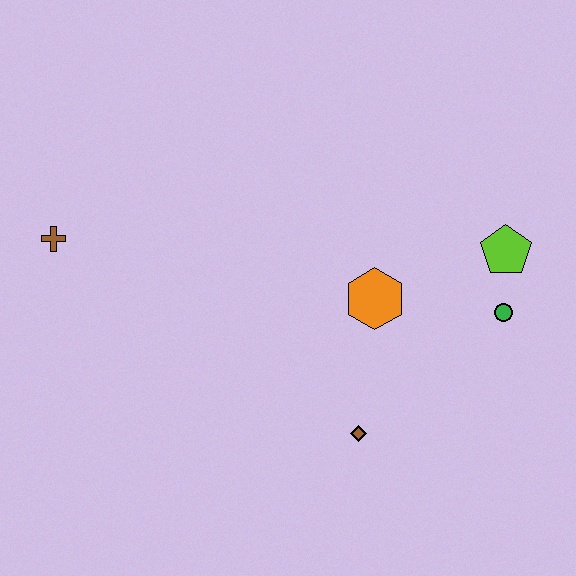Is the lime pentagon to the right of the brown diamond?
Yes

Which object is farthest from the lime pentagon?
The brown cross is farthest from the lime pentagon.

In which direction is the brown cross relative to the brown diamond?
The brown cross is to the left of the brown diamond.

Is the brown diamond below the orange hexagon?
Yes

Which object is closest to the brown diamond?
The orange hexagon is closest to the brown diamond.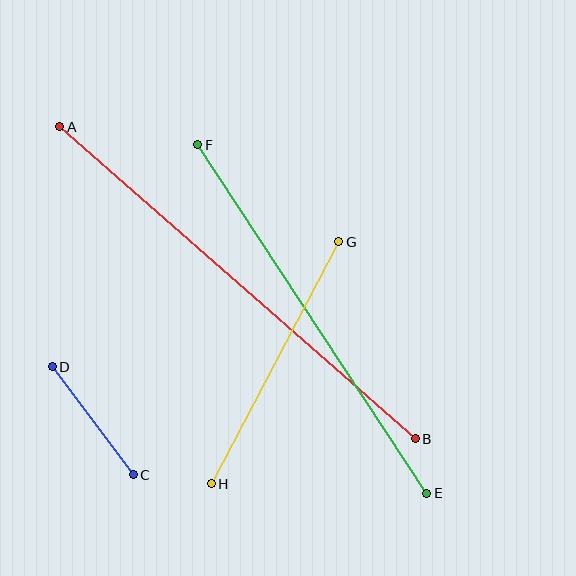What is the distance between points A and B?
The distance is approximately 473 pixels.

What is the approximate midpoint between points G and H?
The midpoint is at approximately (275, 363) pixels.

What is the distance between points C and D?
The distance is approximately 135 pixels.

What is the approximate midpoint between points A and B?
The midpoint is at approximately (238, 283) pixels.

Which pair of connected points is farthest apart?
Points A and B are farthest apart.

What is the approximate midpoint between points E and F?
The midpoint is at approximately (312, 319) pixels.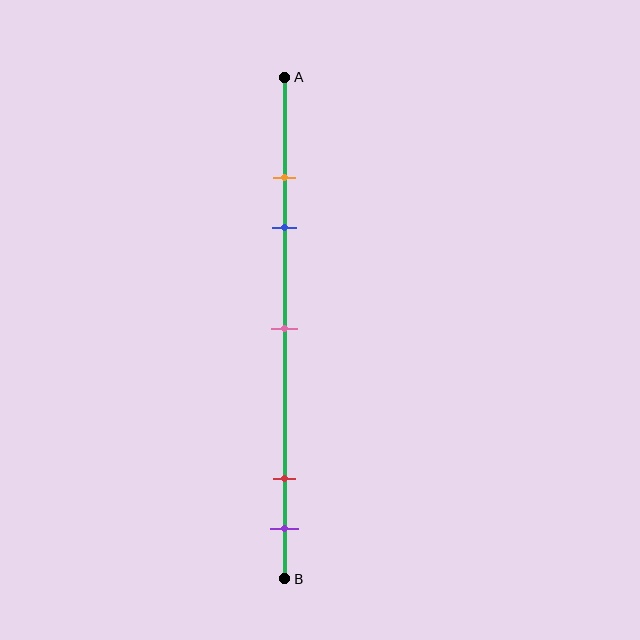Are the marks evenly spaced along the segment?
No, the marks are not evenly spaced.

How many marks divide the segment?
There are 5 marks dividing the segment.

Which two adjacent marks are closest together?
The orange and blue marks are the closest adjacent pair.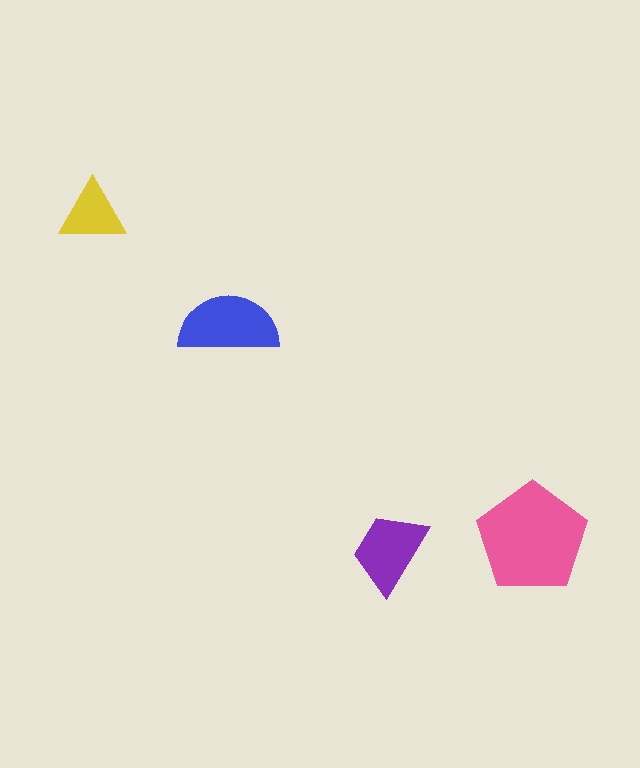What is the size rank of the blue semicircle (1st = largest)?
2nd.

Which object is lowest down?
The purple trapezoid is bottommost.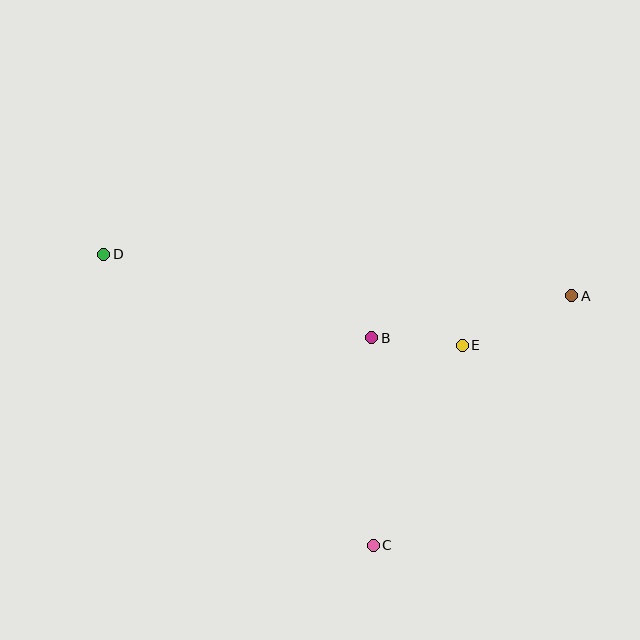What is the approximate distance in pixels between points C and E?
The distance between C and E is approximately 219 pixels.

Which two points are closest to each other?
Points B and E are closest to each other.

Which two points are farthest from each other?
Points A and D are farthest from each other.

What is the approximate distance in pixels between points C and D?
The distance between C and D is approximately 396 pixels.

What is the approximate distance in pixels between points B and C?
The distance between B and C is approximately 207 pixels.